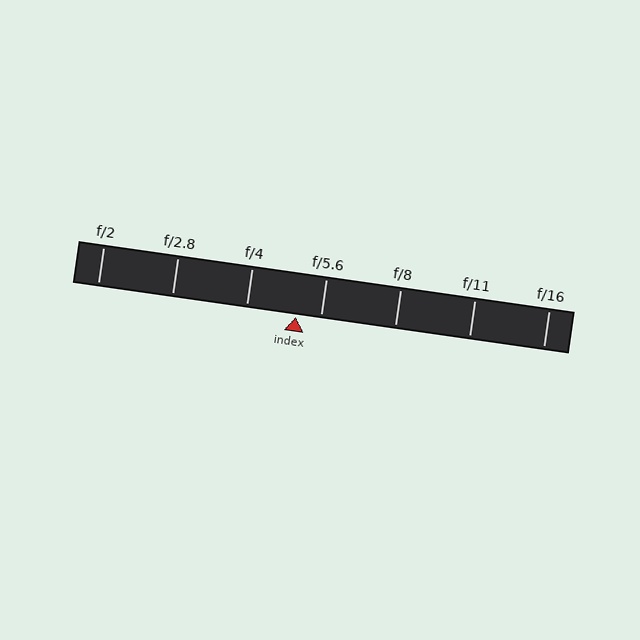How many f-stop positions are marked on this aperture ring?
There are 7 f-stop positions marked.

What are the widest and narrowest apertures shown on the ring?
The widest aperture shown is f/2 and the narrowest is f/16.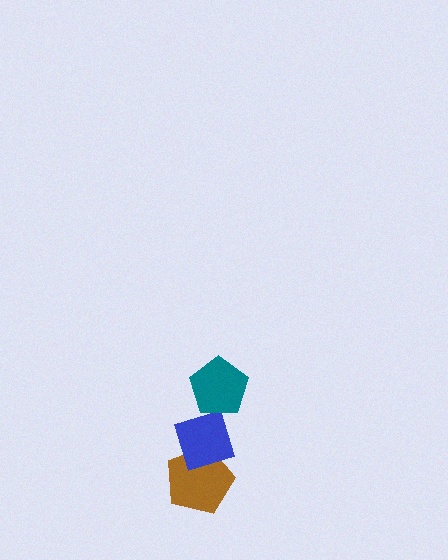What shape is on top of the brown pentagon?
The blue diamond is on top of the brown pentagon.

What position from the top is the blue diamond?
The blue diamond is 2nd from the top.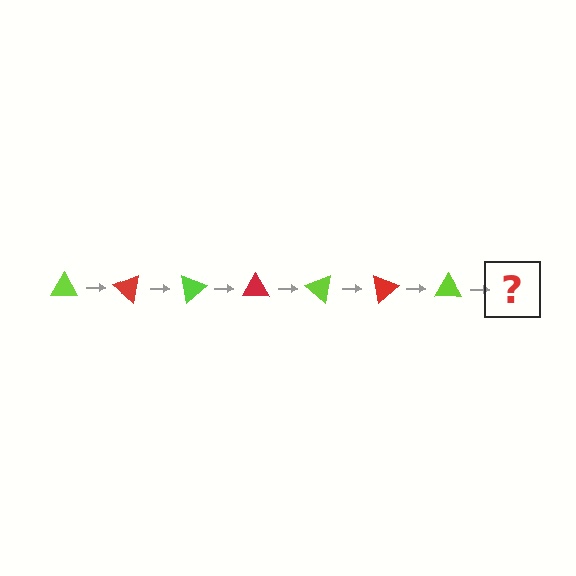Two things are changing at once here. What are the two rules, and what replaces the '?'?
The two rules are that it rotates 40 degrees each step and the color cycles through lime and red. The '?' should be a red triangle, rotated 280 degrees from the start.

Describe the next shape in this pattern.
It should be a red triangle, rotated 280 degrees from the start.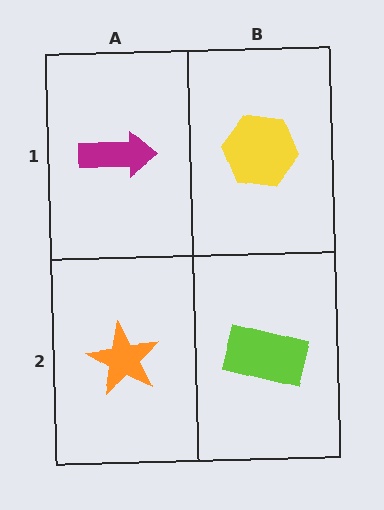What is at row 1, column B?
A yellow hexagon.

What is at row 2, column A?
An orange star.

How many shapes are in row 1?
2 shapes.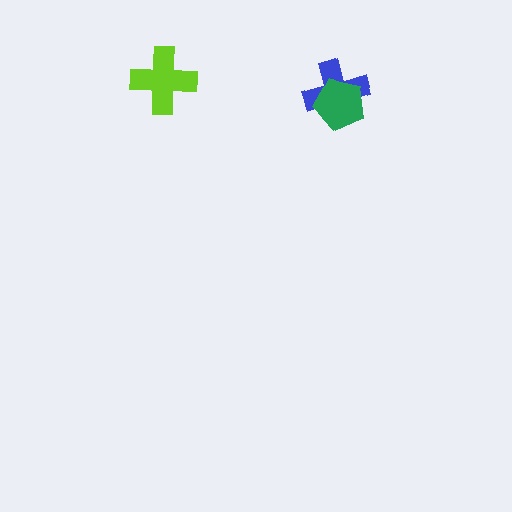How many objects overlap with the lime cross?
0 objects overlap with the lime cross.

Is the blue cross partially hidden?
Yes, it is partially covered by another shape.